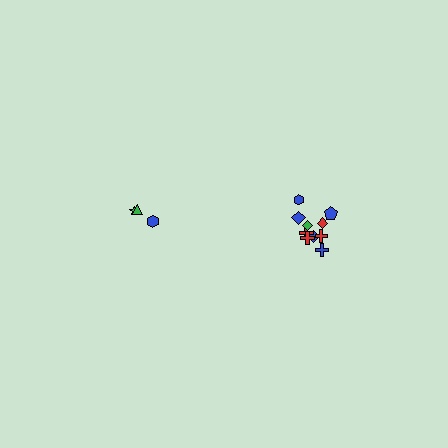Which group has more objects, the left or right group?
The right group.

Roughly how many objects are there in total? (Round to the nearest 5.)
Roughly 15 objects in total.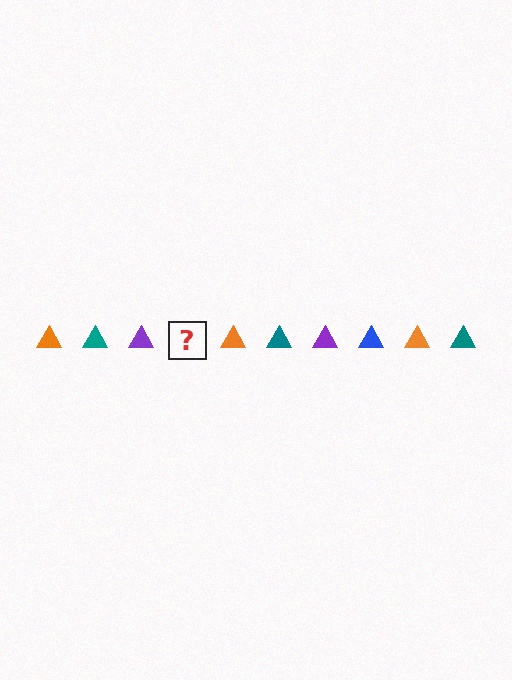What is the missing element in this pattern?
The missing element is a blue triangle.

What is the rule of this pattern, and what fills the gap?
The rule is that the pattern cycles through orange, teal, purple, blue triangles. The gap should be filled with a blue triangle.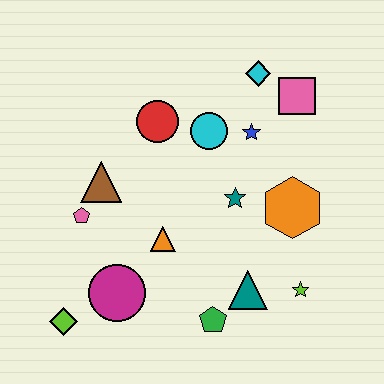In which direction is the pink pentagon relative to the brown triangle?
The pink pentagon is below the brown triangle.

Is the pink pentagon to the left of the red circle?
Yes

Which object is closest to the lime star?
The teal triangle is closest to the lime star.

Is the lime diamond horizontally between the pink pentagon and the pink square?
No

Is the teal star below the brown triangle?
Yes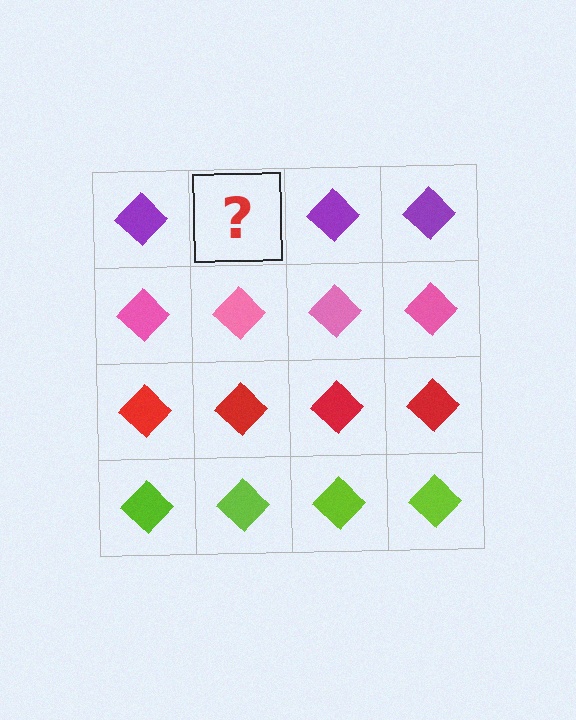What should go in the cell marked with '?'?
The missing cell should contain a purple diamond.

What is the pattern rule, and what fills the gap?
The rule is that each row has a consistent color. The gap should be filled with a purple diamond.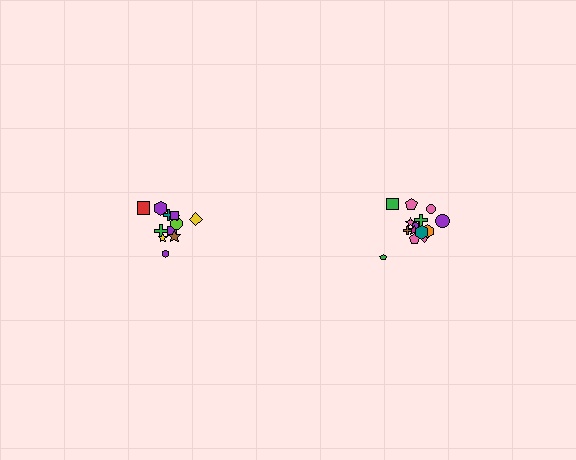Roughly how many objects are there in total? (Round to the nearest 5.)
Roughly 25 objects in total.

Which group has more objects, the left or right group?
The right group.